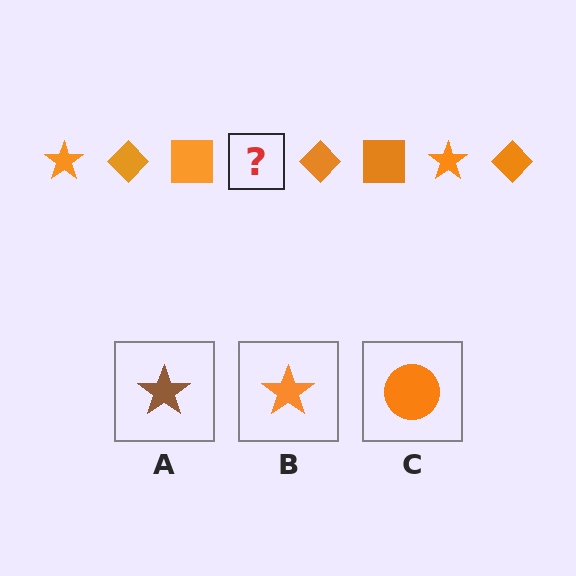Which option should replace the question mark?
Option B.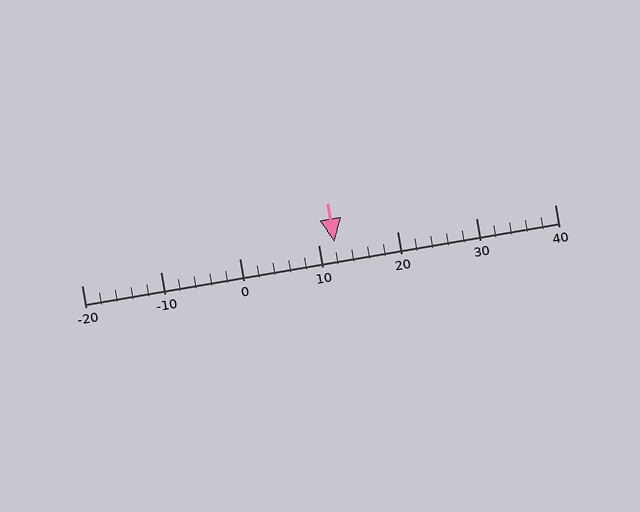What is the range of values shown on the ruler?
The ruler shows values from -20 to 40.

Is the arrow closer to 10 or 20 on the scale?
The arrow is closer to 10.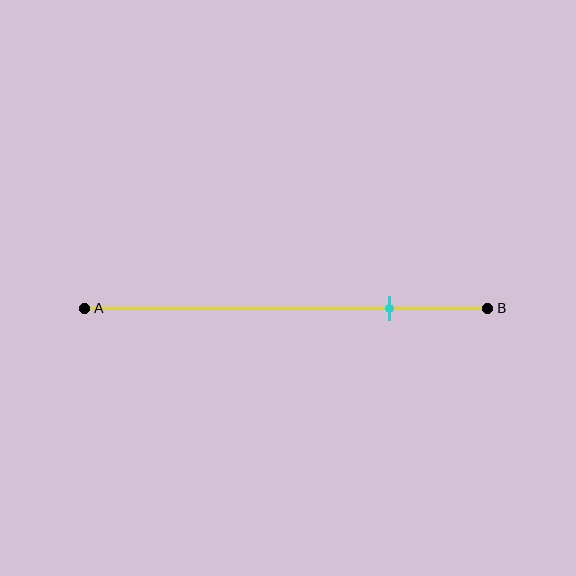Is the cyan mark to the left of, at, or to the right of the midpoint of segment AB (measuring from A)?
The cyan mark is to the right of the midpoint of segment AB.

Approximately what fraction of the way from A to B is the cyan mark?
The cyan mark is approximately 75% of the way from A to B.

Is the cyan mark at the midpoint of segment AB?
No, the mark is at about 75% from A, not at the 50% midpoint.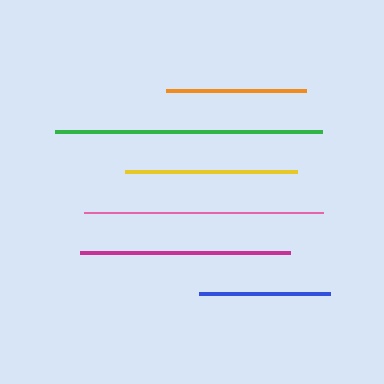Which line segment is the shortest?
The blue line is the shortest at approximately 131 pixels.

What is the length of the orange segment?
The orange segment is approximately 140 pixels long.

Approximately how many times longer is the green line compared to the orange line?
The green line is approximately 1.9 times the length of the orange line.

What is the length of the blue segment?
The blue segment is approximately 131 pixels long.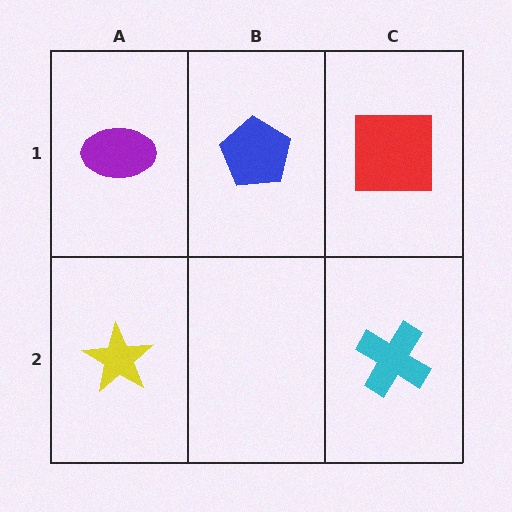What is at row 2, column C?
A cyan cross.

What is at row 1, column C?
A red square.